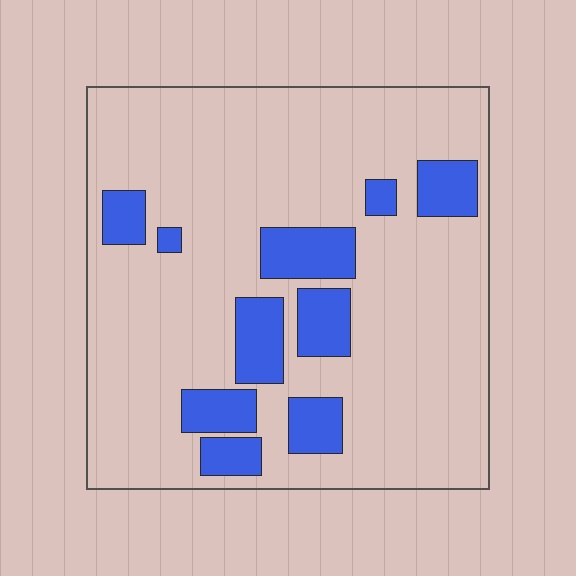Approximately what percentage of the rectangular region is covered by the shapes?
Approximately 20%.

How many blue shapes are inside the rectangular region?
10.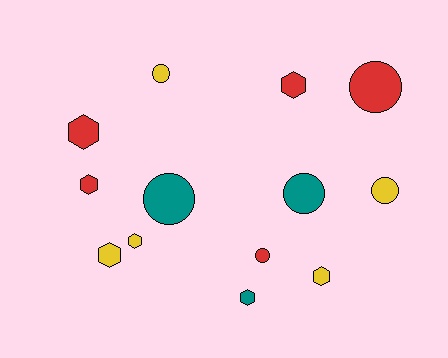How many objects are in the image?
There are 13 objects.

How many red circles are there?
There are 2 red circles.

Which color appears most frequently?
Yellow, with 5 objects.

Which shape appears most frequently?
Hexagon, with 7 objects.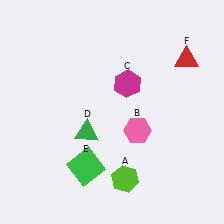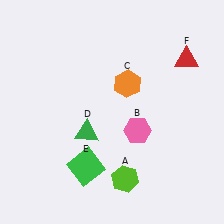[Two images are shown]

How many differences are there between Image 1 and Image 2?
There is 1 difference between the two images.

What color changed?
The hexagon (C) changed from magenta in Image 1 to orange in Image 2.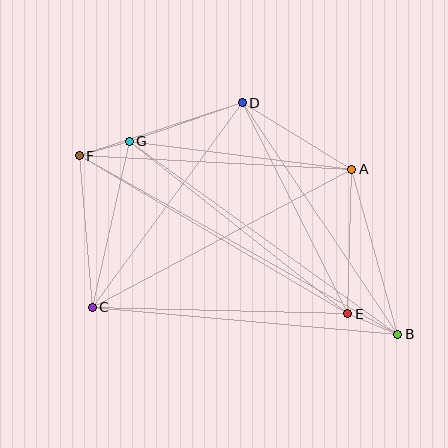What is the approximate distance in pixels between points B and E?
The distance between B and E is approximately 54 pixels.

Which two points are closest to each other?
Points F and G are closest to each other.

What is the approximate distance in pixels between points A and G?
The distance between A and G is approximately 224 pixels.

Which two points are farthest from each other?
Points B and F are farthest from each other.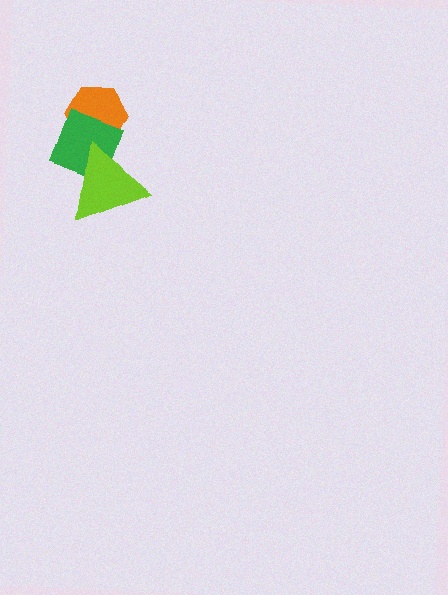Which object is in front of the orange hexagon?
The green diamond is in front of the orange hexagon.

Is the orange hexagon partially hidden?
Yes, it is partially covered by another shape.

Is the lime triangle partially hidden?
No, no other shape covers it.